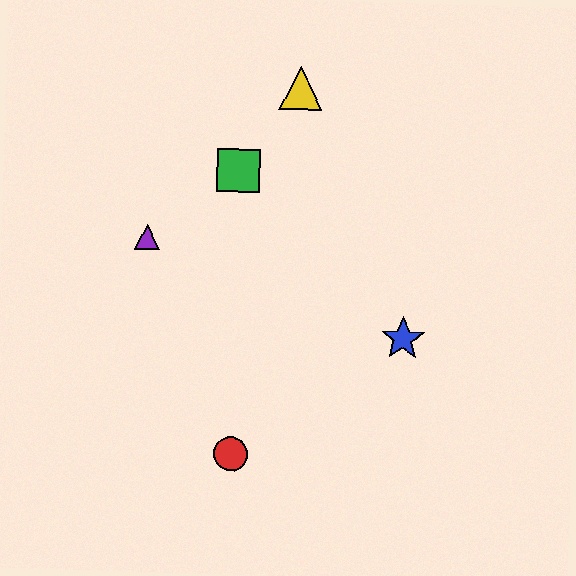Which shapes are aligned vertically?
The red circle, the green square are aligned vertically.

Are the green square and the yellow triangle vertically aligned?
No, the green square is at x≈239 and the yellow triangle is at x≈301.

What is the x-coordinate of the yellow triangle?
The yellow triangle is at x≈301.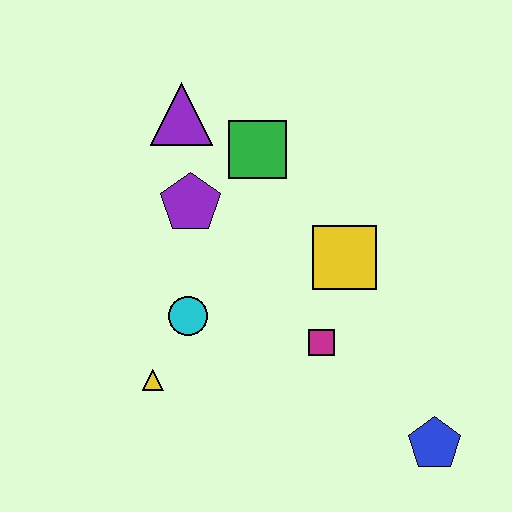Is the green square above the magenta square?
Yes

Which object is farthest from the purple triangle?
The blue pentagon is farthest from the purple triangle.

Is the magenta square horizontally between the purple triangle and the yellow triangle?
No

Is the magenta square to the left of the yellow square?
Yes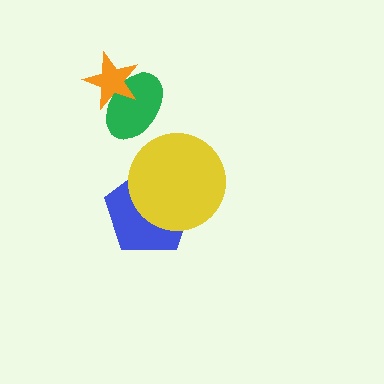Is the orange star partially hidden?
No, no other shape covers it.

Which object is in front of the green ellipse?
The orange star is in front of the green ellipse.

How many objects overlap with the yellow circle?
1 object overlaps with the yellow circle.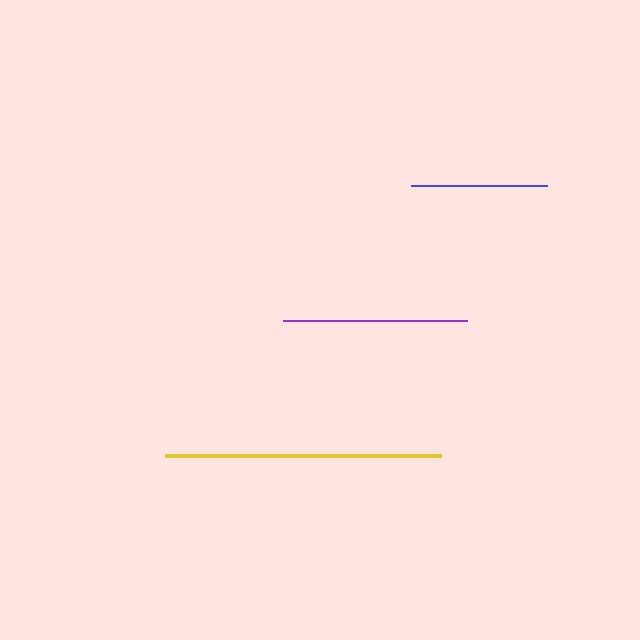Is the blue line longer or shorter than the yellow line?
The yellow line is longer than the blue line.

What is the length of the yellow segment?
The yellow segment is approximately 276 pixels long.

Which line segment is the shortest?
The blue line is the shortest at approximately 135 pixels.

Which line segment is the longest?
The yellow line is the longest at approximately 276 pixels.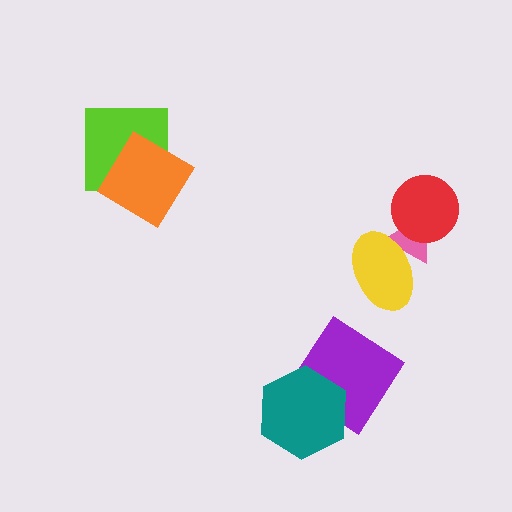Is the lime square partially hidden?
Yes, it is partially covered by another shape.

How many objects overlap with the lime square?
1 object overlaps with the lime square.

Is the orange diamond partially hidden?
No, no other shape covers it.